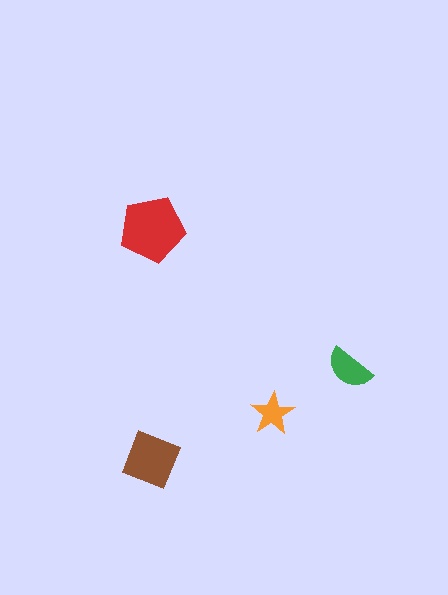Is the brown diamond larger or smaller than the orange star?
Larger.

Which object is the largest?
The red pentagon.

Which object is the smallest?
The orange star.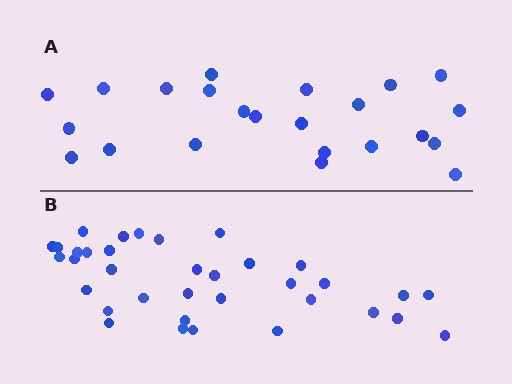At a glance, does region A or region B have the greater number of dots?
Region B (the bottom region) has more dots.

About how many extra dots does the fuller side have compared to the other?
Region B has roughly 12 or so more dots than region A.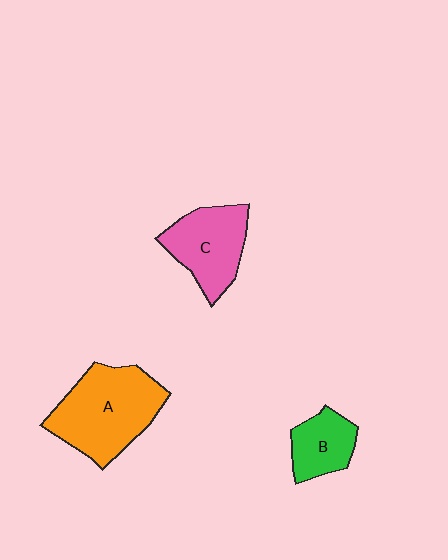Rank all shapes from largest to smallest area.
From largest to smallest: A (orange), C (pink), B (green).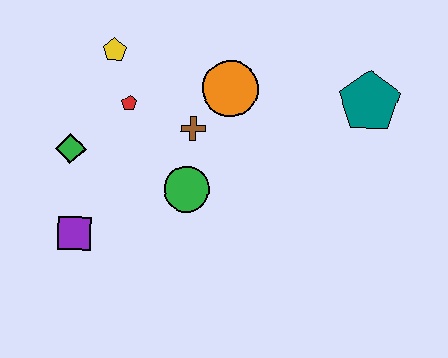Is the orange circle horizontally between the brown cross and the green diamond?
No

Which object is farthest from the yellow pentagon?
The teal pentagon is farthest from the yellow pentagon.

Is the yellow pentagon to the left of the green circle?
Yes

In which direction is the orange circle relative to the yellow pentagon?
The orange circle is to the right of the yellow pentagon.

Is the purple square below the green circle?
Yes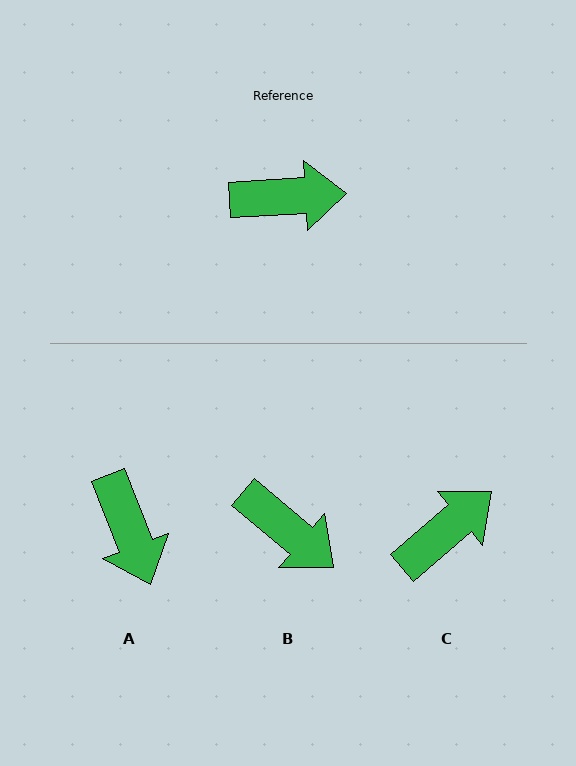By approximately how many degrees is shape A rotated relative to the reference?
Approximately 72 degrees clockwise.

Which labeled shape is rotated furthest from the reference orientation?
A, about 72 degrees away.